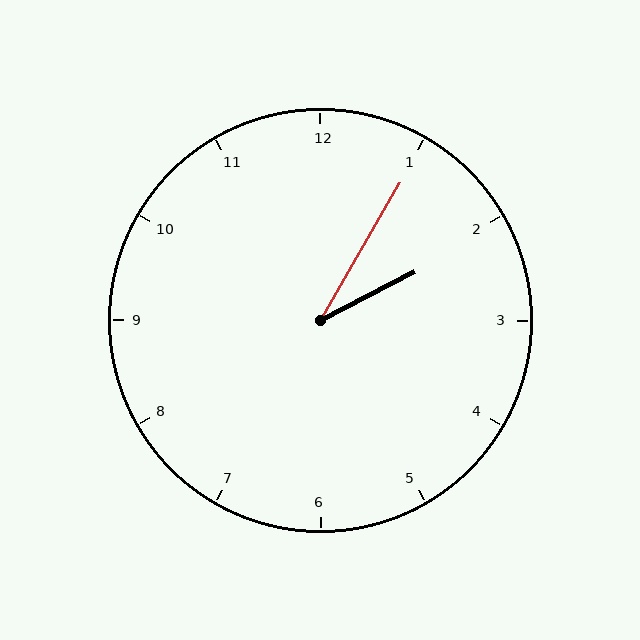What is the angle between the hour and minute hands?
Approximately 32 degrees.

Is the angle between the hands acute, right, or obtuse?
It is acute.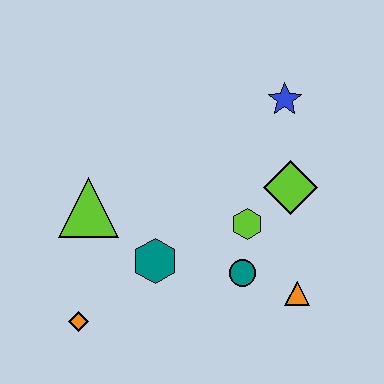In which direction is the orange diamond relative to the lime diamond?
The orange diamond is to the left of the lime diamond.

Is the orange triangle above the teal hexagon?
No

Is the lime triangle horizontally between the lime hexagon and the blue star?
No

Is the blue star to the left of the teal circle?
No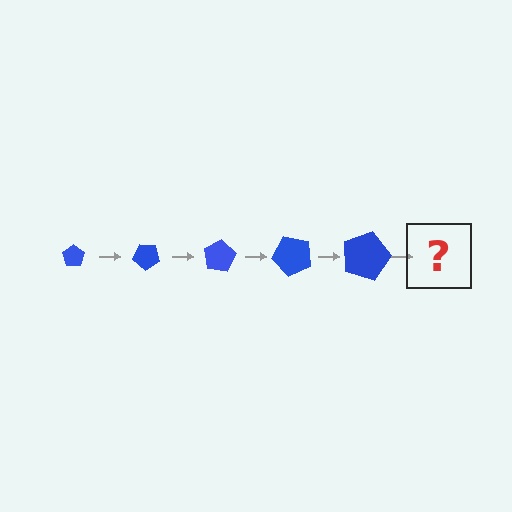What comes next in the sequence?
The next element should be a pentagon, larger than the previous one and rotated 200 degrees from the start.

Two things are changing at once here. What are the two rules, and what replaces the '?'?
The two rules are that the pentagon grows larger each step and it rotates 40 degrees each step. The '?' should be a pentagon, larger than the previous one and rotated 200 degrees from the start.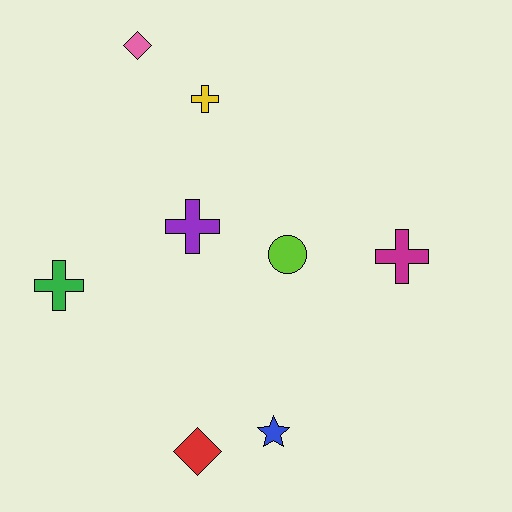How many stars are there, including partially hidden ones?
There is 1 star.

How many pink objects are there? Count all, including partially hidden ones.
There is 1 pink object.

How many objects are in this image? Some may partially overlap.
There are 8 objects.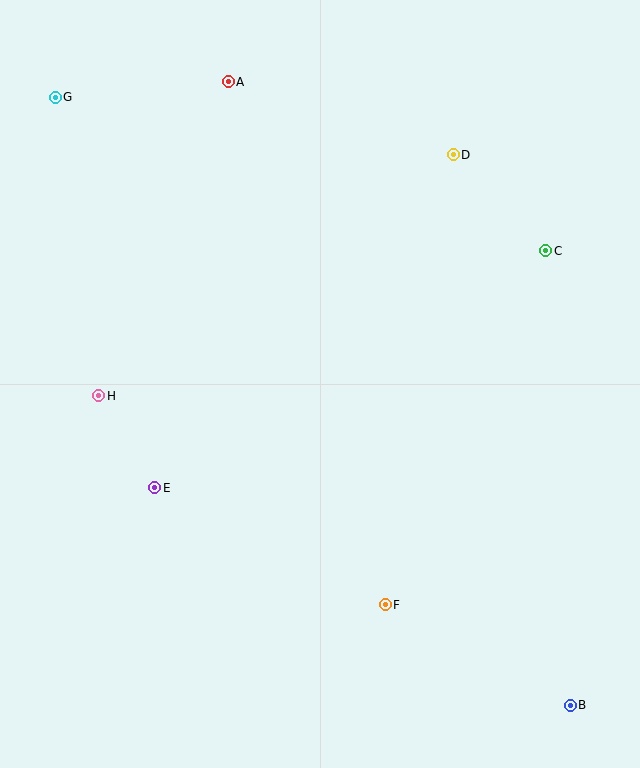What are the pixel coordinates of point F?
Point F is at (385, 605).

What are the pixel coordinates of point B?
Point B is at (570, 705).